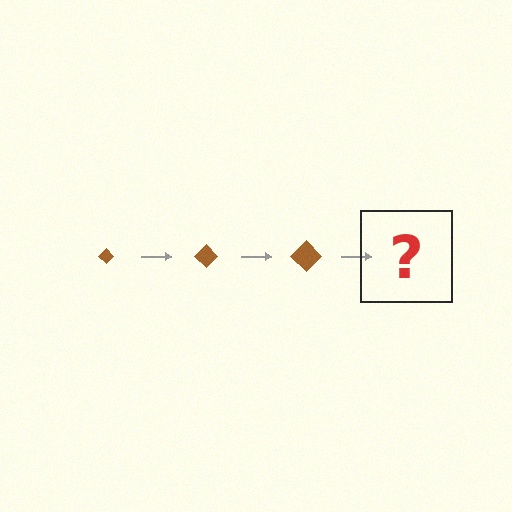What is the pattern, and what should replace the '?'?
The pattern is that the diamond gets progressively larger each step. The '?' should be a brown diamond, larger than the previous one.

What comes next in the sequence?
The next element should be a brown diamond, larger than the previous one.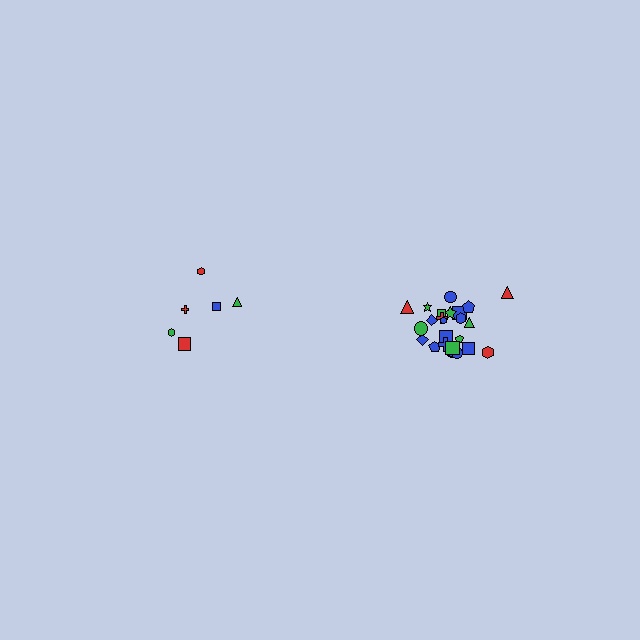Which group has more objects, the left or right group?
The right group.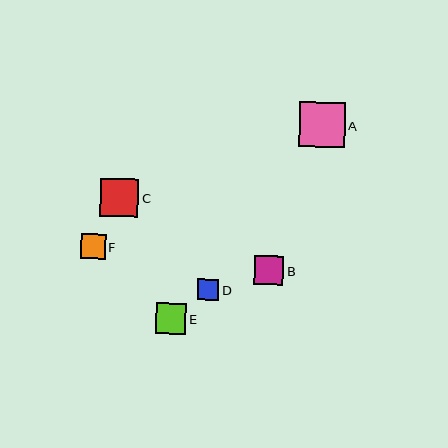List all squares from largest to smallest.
From largest to smallest: A, C, E, B, F, D.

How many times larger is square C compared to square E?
Square C is approximately 1.2 times the size of square E.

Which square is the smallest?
Square D is the smallest with a size of approximately 21 pixels.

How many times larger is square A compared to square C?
Square A is approximately 1.2 times the size of square C.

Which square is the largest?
Square A is the largest with a size of approximately 46 pixels.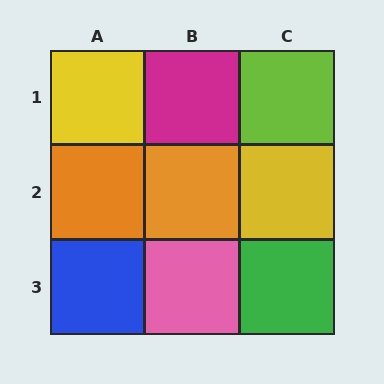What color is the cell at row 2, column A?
Orange.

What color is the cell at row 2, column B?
Orange.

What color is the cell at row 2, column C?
Yellow.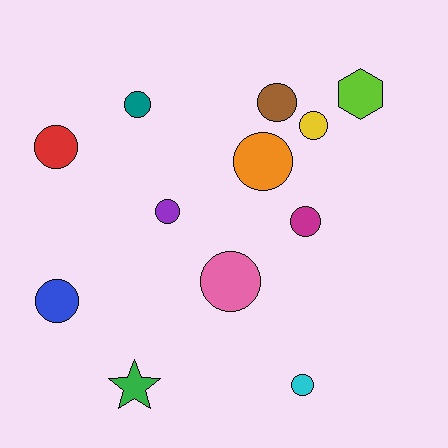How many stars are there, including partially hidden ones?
There is 1 star.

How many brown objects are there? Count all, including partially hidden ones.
There is 1 brown object.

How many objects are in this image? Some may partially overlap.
There are 12 objects.